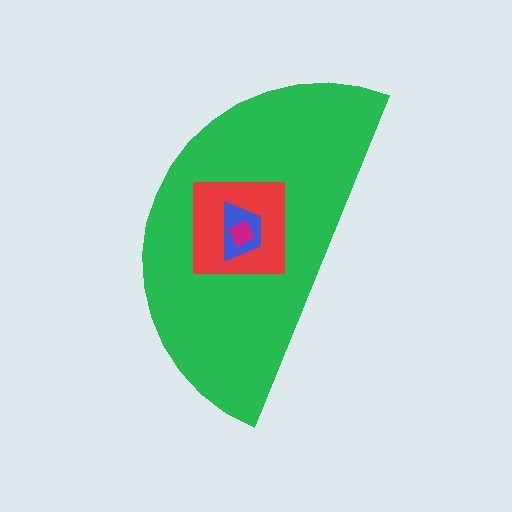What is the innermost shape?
The magenta diamond.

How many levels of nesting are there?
4.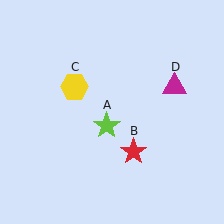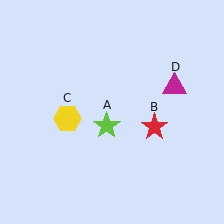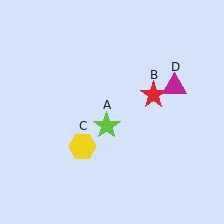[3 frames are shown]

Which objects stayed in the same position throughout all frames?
Lime star (object A) and magenta triangle (object D) remained stationary.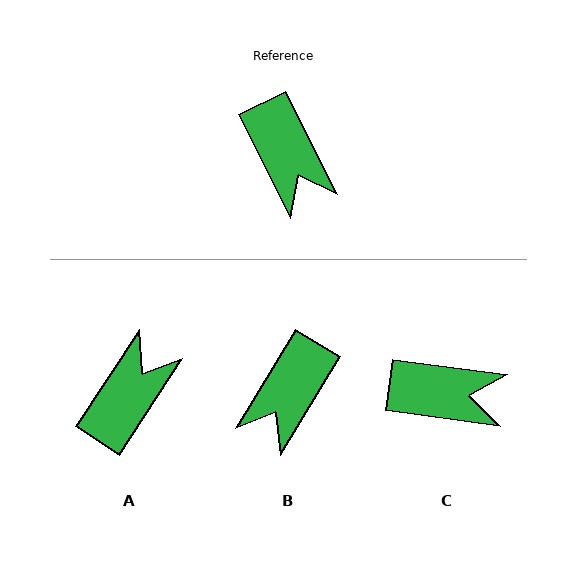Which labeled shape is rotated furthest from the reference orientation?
A, about 120 degrees away.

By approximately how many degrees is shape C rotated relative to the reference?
Approximately 56 degrees counter-clockwise.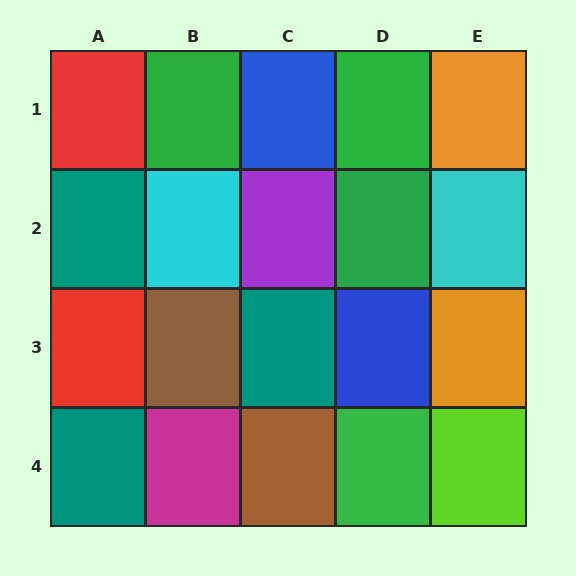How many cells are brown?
2 cells are brown.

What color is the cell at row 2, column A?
Teal.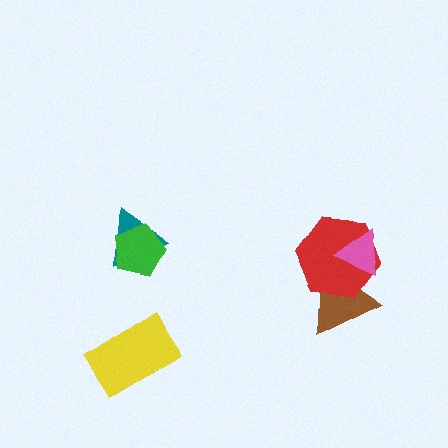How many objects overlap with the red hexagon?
2 objects overlap with the red hexagon.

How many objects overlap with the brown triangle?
2 objects overlap with the brown triangle.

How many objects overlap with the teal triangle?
1 object overlaps with the teal triangle.